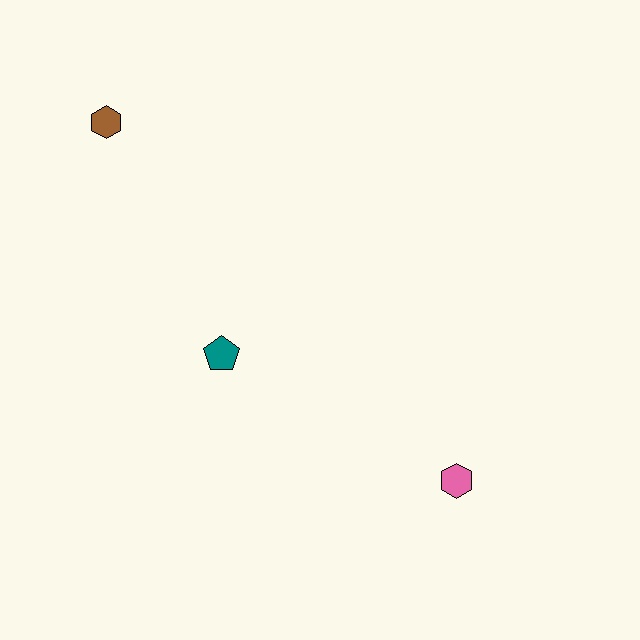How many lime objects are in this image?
There are no lime objects.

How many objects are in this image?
There are 3 objects.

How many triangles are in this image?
There are no triangles.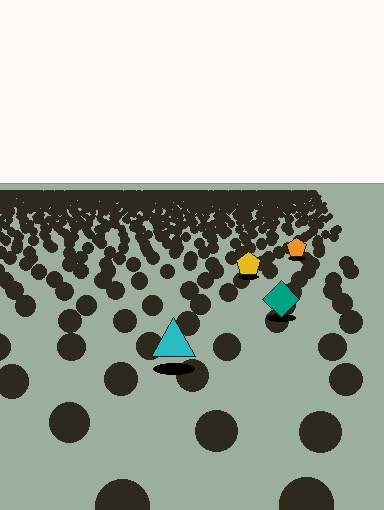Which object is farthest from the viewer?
The orange pentagon is farthest from the viewer. It appears smaller and the ground texture around it is denser.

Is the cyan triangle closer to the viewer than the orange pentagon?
Yes. The cyan triangle is closer — you can tell from the texture gradient: the ground texture is coarser near it.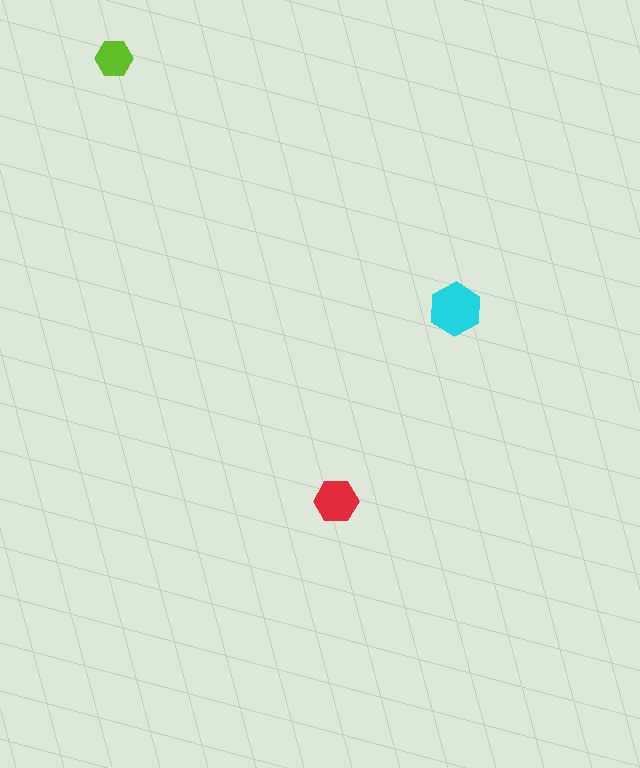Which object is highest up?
The lime hexagon is topmost.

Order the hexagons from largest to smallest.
the cyan one, the red one, the lime one.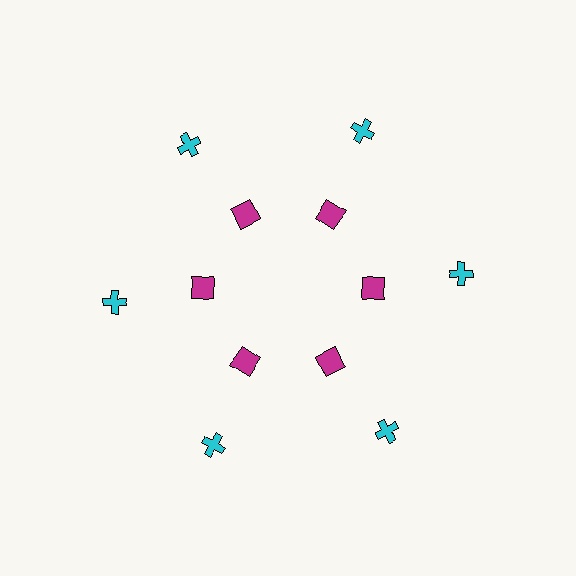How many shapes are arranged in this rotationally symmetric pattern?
There are 12 shapes, arranged in 6 groups of 2.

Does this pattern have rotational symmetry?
Yes, this pattern has 6-fold rotational symmetry. It looks the same after rotating 60 degrees around the center.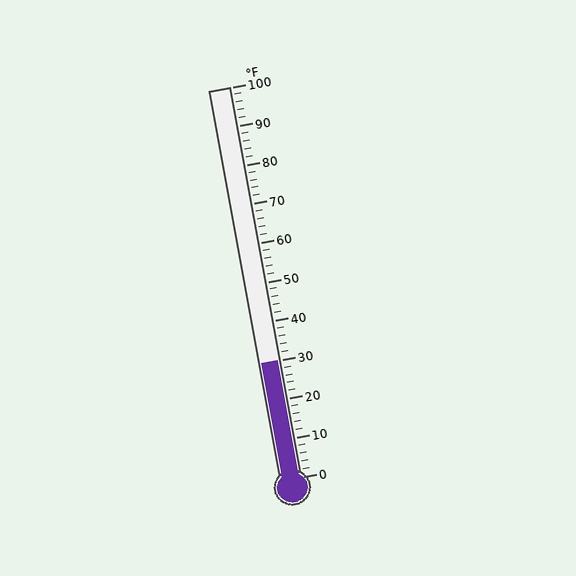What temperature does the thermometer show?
The thermometer shows approximately 30°F.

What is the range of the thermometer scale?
The thermometer scale ranges from 0°F to 100°F.